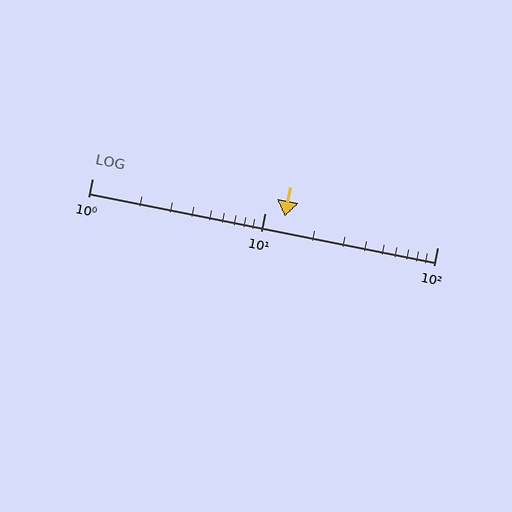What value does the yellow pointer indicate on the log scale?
The pointer indicates approximately 13.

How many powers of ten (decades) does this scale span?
The scale spans 2 decades, from 1 to 100.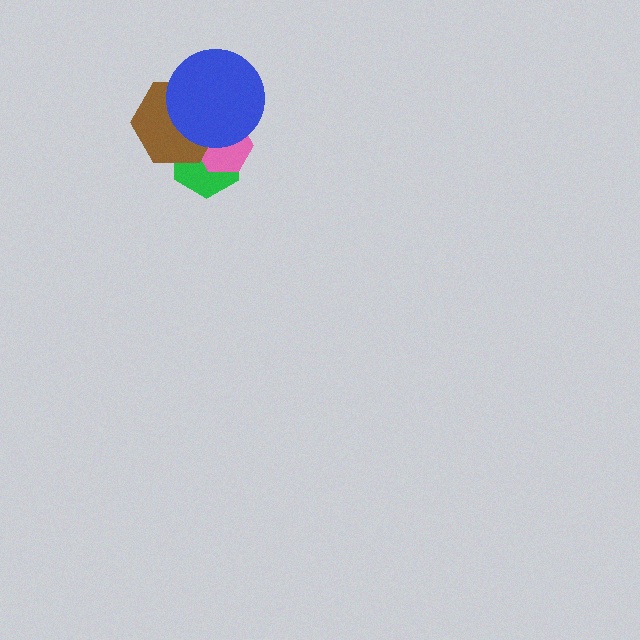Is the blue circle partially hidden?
No, no other shape covers it.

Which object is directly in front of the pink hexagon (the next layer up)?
The brown hexagon is directly in front of the pink hexagon.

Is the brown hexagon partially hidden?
Yes, it is partially covered by another shape.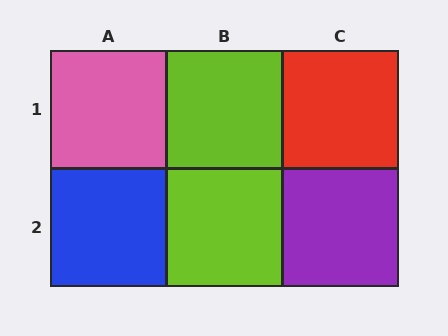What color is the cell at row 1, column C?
Red.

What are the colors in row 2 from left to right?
Blue, lime, purple.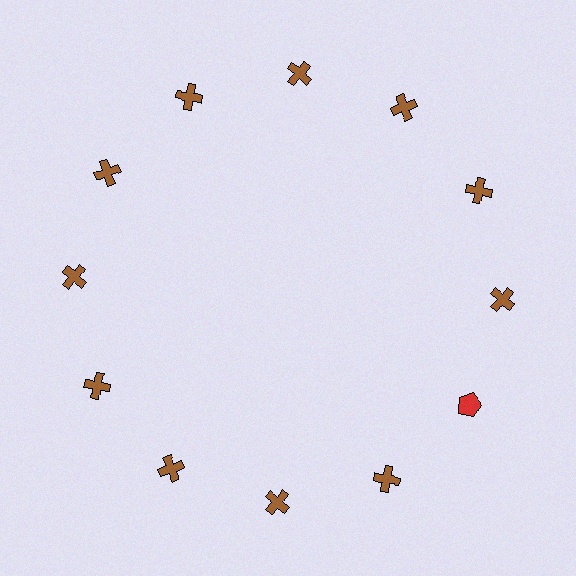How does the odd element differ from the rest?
It differs in both color (red instead of brown) and shape (pentagon instead of cross).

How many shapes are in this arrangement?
There are 12 shapes arranged in a ring pattern.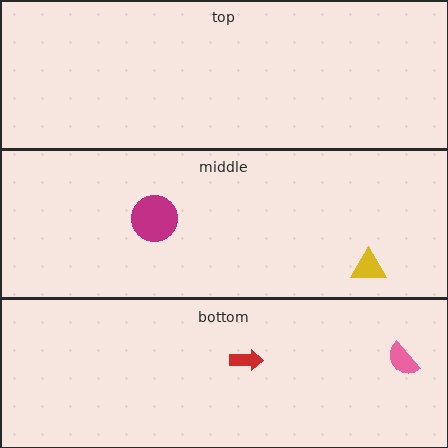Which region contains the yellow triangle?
The middle region.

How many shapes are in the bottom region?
2.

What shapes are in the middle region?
The magenta circle, the yellow triangle.